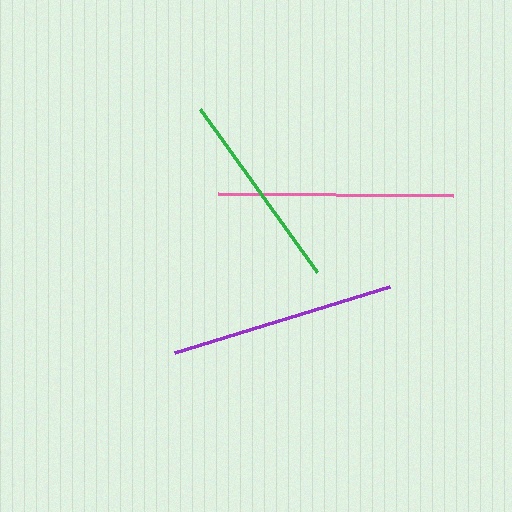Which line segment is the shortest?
The green line is the shortest at approximately 201 pixels.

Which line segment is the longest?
The pink line is the longest at approximately 236 pixels.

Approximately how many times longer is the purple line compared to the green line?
The purple line is approximately 1.1 times the length of the green line.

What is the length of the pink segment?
The pink segment is approximately 236 pixels long.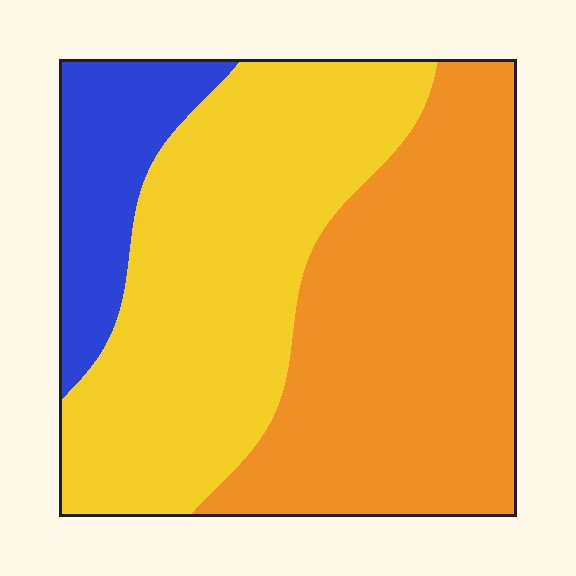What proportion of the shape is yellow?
Yellow covers around 45% of the shape.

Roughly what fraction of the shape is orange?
Orange covers around 45% of the shape.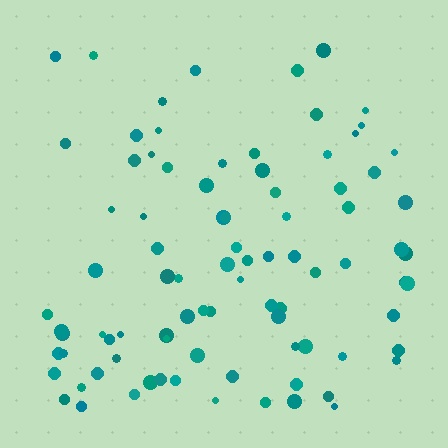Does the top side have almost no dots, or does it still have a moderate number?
Still a moderate number, just noticeably fewer than the bottom.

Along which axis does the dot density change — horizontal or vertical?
Vertical.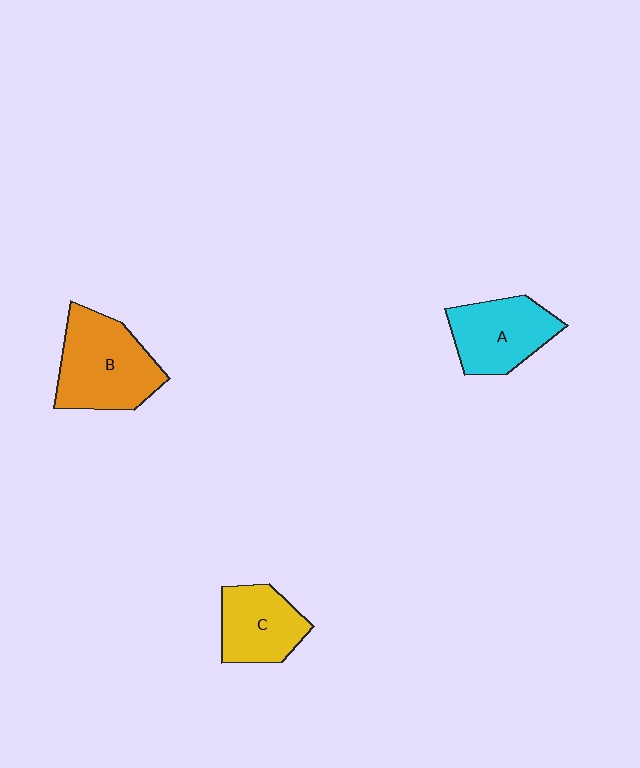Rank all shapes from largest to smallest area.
From largest to smallest: B (orange), A (cyan), C (yellow).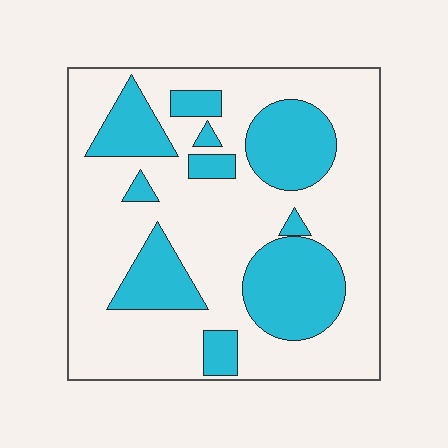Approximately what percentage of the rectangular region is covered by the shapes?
Approximately 30%.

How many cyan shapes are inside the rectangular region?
10.